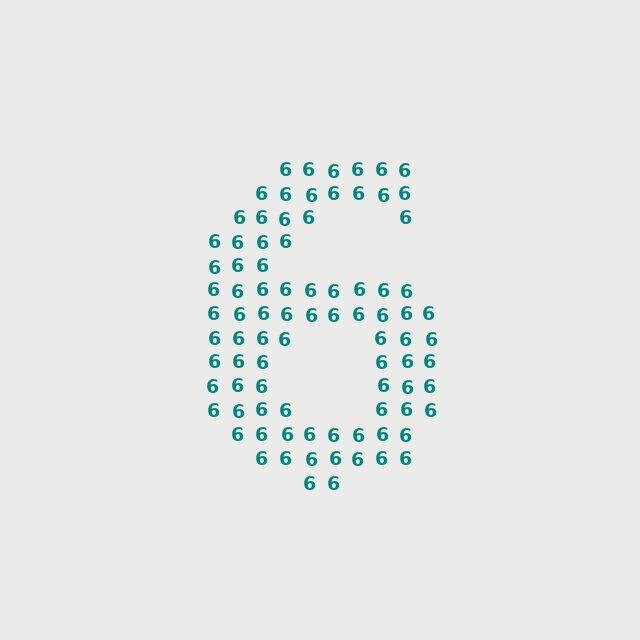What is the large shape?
The large shape is the digit 6.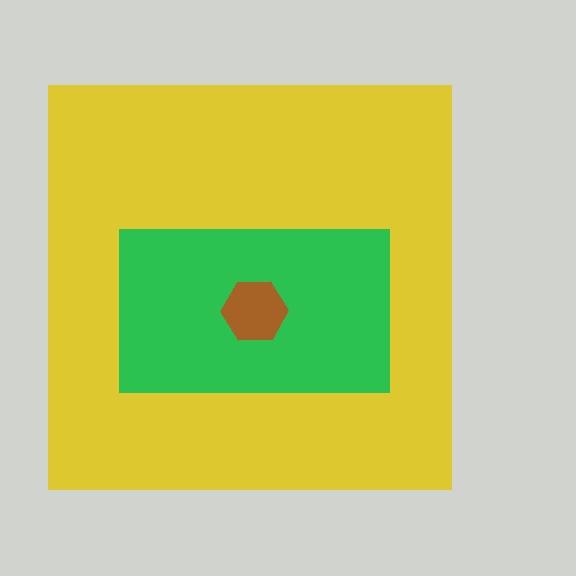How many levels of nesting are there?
3.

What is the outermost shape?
The yellow square.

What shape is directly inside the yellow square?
The green rectangle.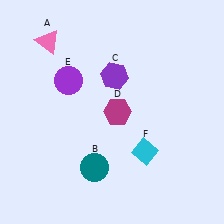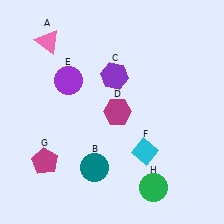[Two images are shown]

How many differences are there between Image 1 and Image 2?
There are 2 differences between the two images.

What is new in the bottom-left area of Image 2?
A magenta pentagon (G) was added in the bottom-left area of Image 2.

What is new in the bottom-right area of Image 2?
A green circle (H) was added in the bottom-right area of Image 2.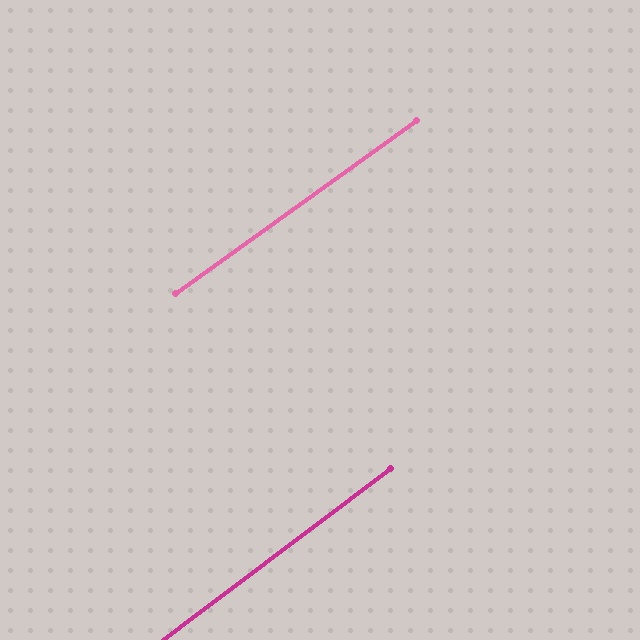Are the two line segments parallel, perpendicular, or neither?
Parallel — their directions differ by only 1.4°.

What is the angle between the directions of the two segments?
Approximately 1 degree.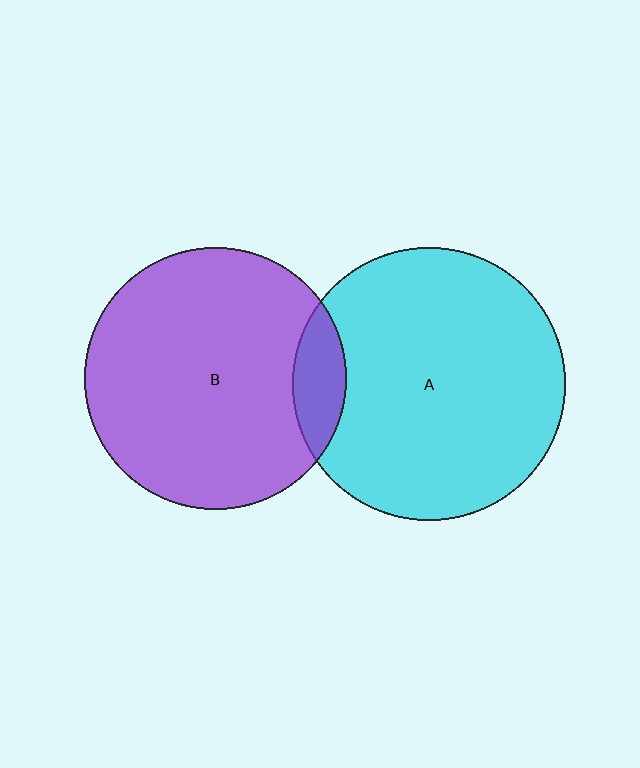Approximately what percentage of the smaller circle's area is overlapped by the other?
Approximately 10%.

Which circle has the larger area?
Circle A (cyan).